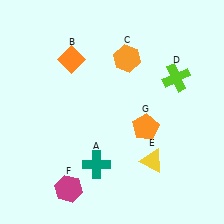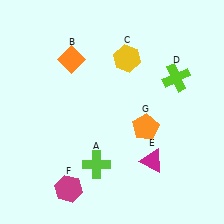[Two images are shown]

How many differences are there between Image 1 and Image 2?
There are 3 differences between the two images.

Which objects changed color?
A changed from teal to lime. C changed from orange to yellow. E changed from yellow to magenta.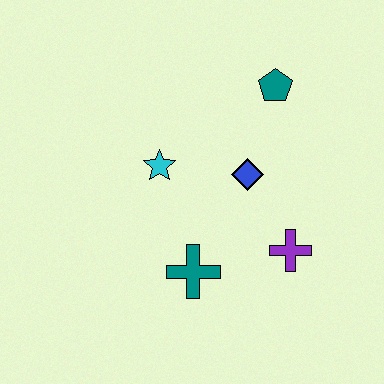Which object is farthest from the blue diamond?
The teal cross is farthest from the blue diamond.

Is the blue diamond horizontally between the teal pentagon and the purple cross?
No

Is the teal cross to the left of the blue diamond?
Yes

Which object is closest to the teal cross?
The purple cross is closest to the teal cross.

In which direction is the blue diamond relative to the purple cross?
The blue diamond is above the purple cross.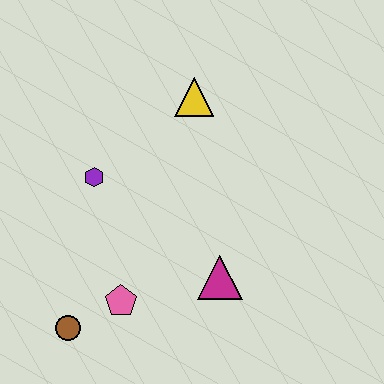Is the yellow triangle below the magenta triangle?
No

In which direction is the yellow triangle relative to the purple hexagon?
The yellow triangle is to the right of the purple hexagon.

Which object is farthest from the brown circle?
The yellow triangle is farthest from the brown circle.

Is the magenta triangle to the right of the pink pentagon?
Yes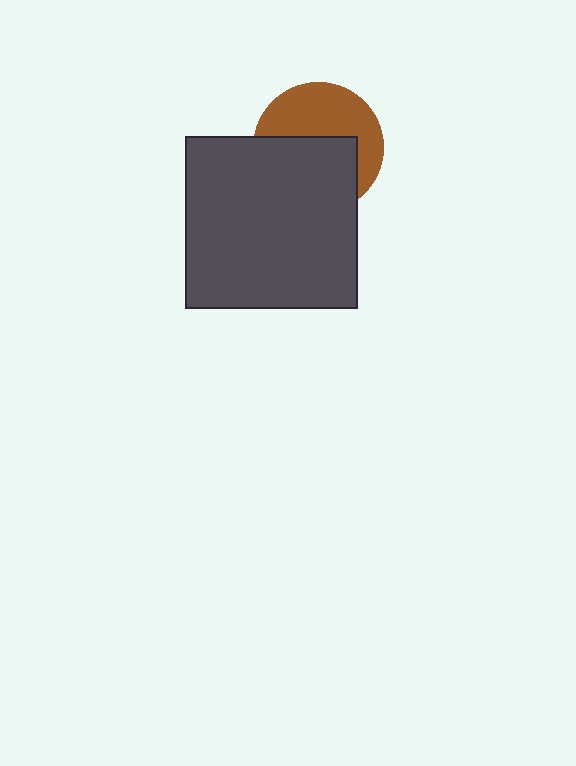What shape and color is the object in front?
The object in front is a dark gray square.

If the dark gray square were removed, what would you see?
You would see the complete brown circle.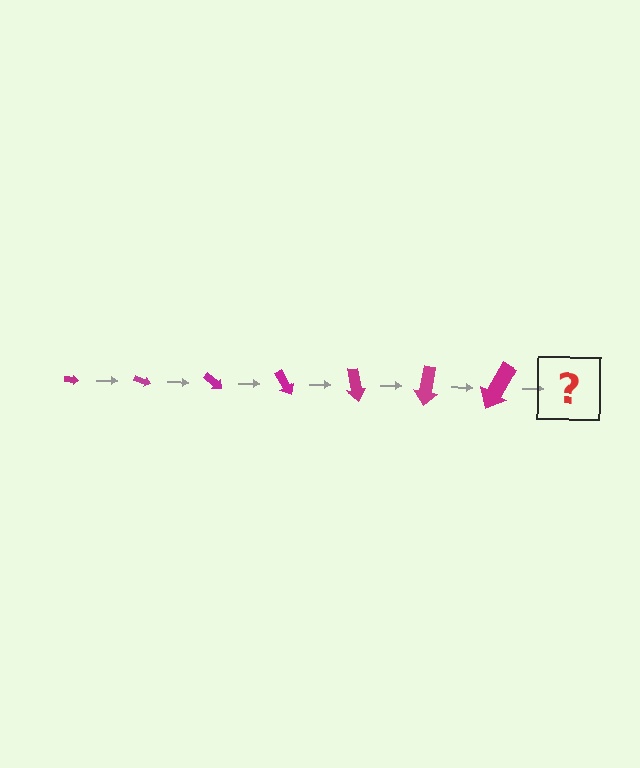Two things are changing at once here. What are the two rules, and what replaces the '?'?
The two rules are that the arrow grows larger each step and it rotates 20 degrees each step. The '?' should be an arrow, larger than the previous one and rotated 140 degrees from the start.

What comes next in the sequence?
The next element should be an arrow, larger than the previous one and rotated 140 degrees from the start.